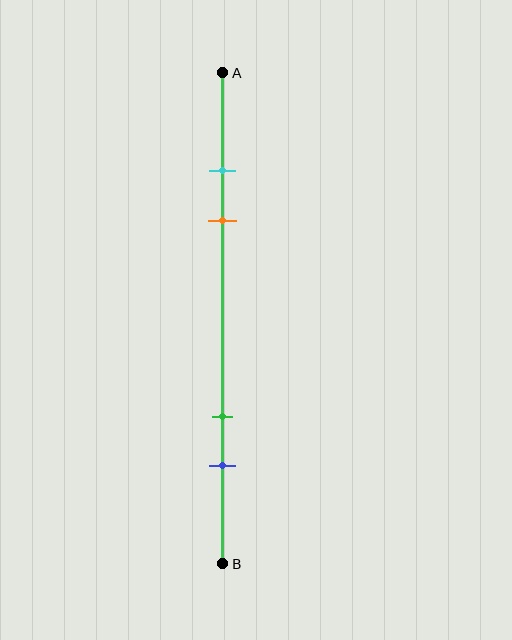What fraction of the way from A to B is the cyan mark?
The cyan mark is approximately 20% (0.2) of the way from A to B.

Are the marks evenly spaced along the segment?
No, the marks are not evenly spaced.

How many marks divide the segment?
There are 4 marks dividing the segment.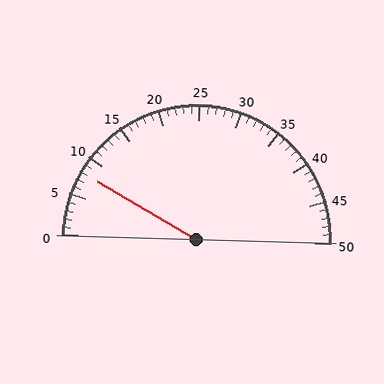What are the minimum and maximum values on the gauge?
The gauge ranges from 0 to 50.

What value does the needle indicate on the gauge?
The needle indicates approximately 8.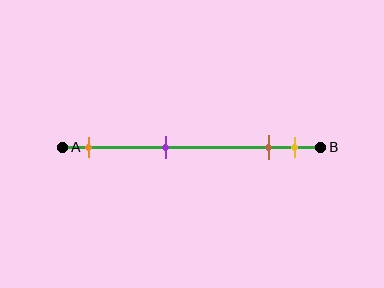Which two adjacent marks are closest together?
The brown and yellow marks are the closest adjacent pair.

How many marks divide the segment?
There are 4 marks dividing the segment.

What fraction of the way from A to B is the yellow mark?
The yellow mark is approximately 90% (0.9) of the way from A to B.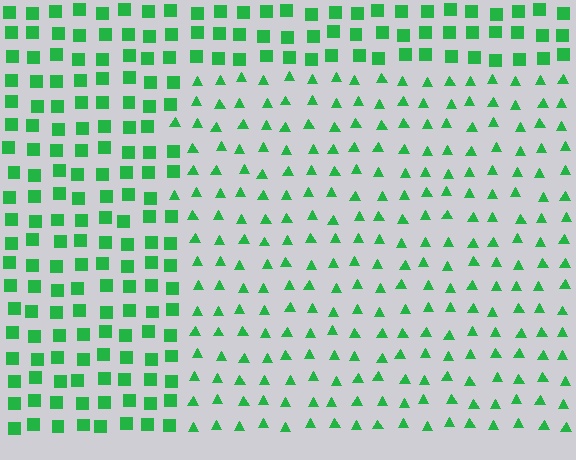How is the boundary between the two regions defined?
The boundary is defined by a change in element shape: triangles inside vs. squares outside. All elements share the same color and spacing.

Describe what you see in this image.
The image is filled with small green elements arranged in a uniform grid. A rectangle-shaped region contains triangles, while the surrounding area contains squares. The boundary is defined purely by the change in element shape.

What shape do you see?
I see a rectangle.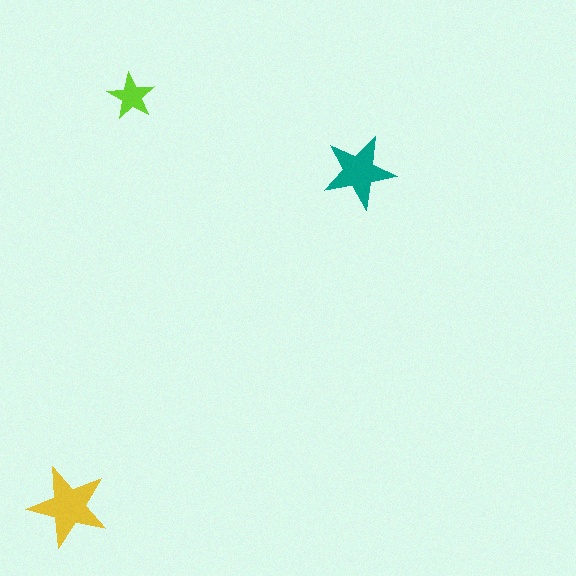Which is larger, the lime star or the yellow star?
The yellow one.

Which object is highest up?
The lime star is topmost.